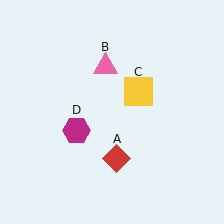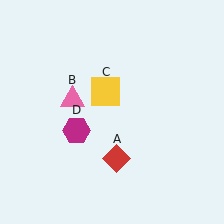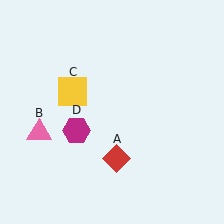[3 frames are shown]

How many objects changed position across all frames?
2 objects changed position: pink triangle (object B), yellow square (object C).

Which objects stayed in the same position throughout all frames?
Red diamond (object A) and magenta hexagon (object D) remained stationary.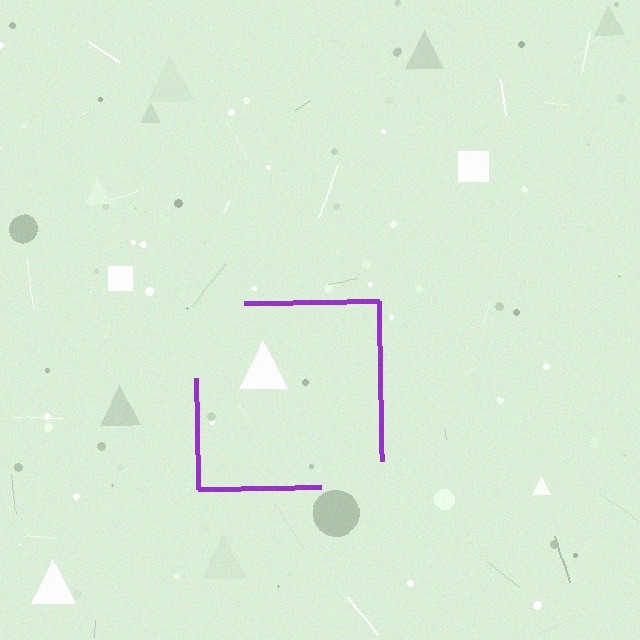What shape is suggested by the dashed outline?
The dashed outline suggests a square.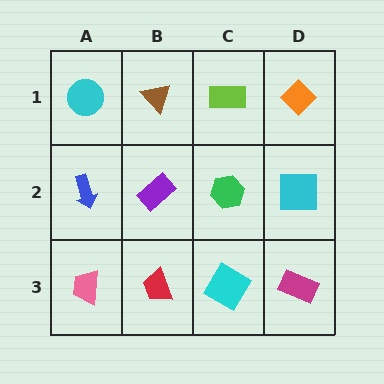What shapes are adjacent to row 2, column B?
A brown triangle (row 1, column B), a red trapezoid (row 3, column B), a blue arrow (row 2, column A), a green hexagon (row 2, column C).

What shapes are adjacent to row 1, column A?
A blue arrow (row 2, column A), a brown triangle (row 1, column B).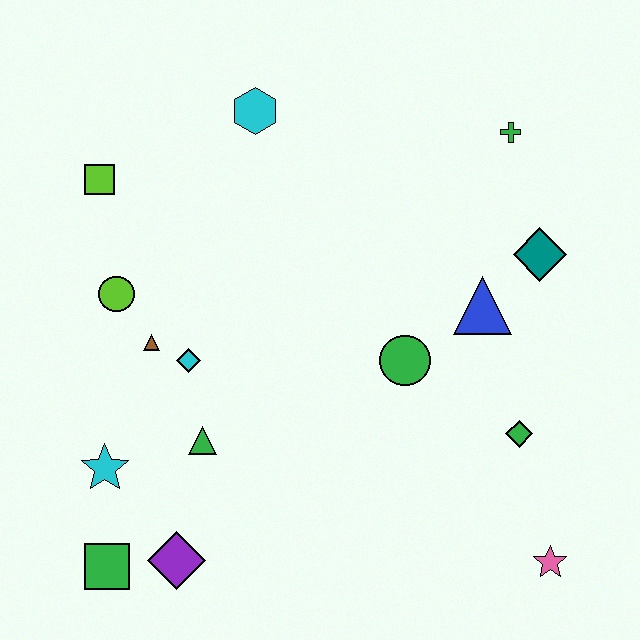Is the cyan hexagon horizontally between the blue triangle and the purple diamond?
Yes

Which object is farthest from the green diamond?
The lime square is farthest from the green diamond.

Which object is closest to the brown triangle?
The cyan diamond is closest to the brown triangle.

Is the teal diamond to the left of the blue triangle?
No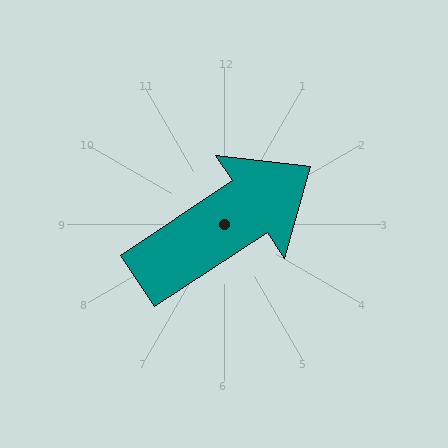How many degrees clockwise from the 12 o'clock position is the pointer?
Approximately 57 degrees.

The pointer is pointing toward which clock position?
Roughly 2 o'clock.